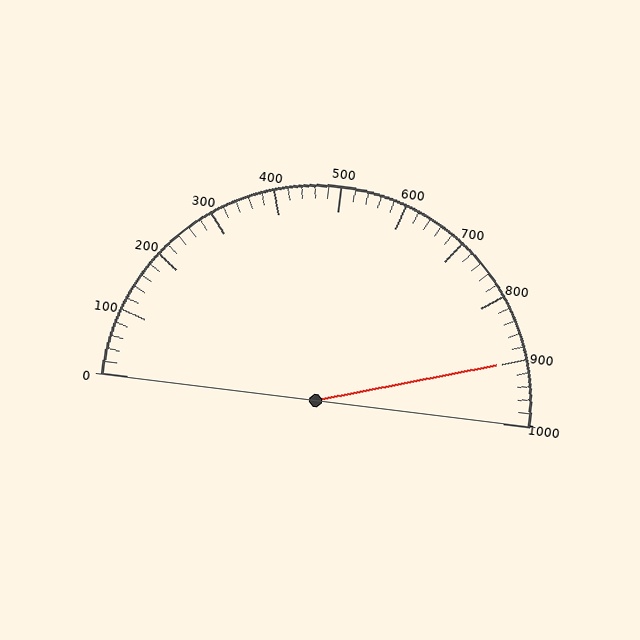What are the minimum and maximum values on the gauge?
The gauge ranges from 0 to 1000.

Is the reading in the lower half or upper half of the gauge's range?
The reading is in the upper half of the range (0 to 1000).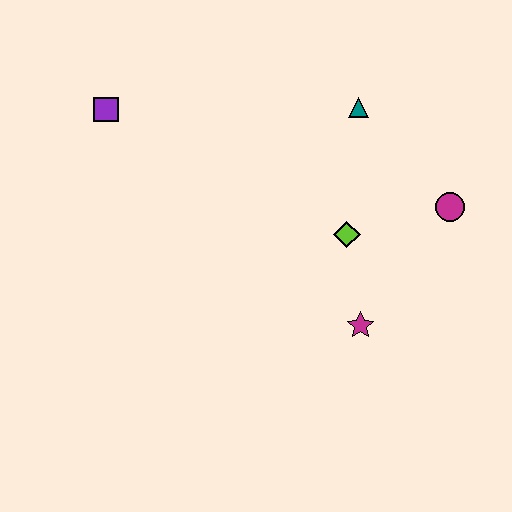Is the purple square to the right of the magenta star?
No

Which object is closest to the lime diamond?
The magenta star is closest to the lime diamond.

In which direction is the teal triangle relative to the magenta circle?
The teal triangle is above the magenta circle.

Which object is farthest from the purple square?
The magenta circle is farthest from the purple square.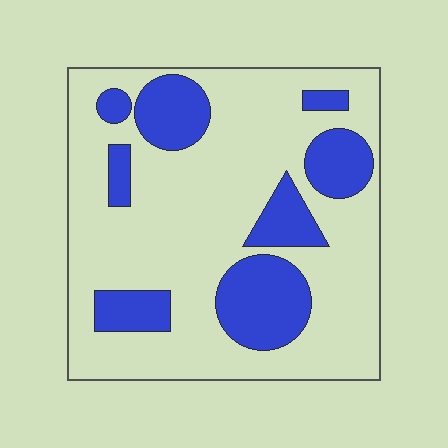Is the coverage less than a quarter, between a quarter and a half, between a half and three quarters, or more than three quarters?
Between a quarter and a half.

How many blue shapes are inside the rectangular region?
8.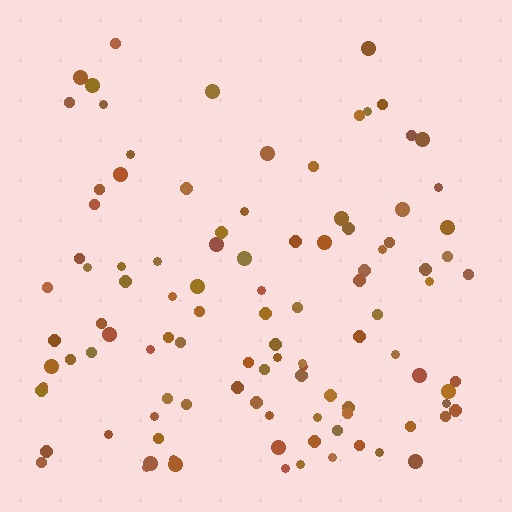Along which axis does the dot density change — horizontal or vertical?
Vertical.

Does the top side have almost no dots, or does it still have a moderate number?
Still a moderate number, just noticeably fewer than the bottom.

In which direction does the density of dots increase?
From top to bottom, with the bottom side densest.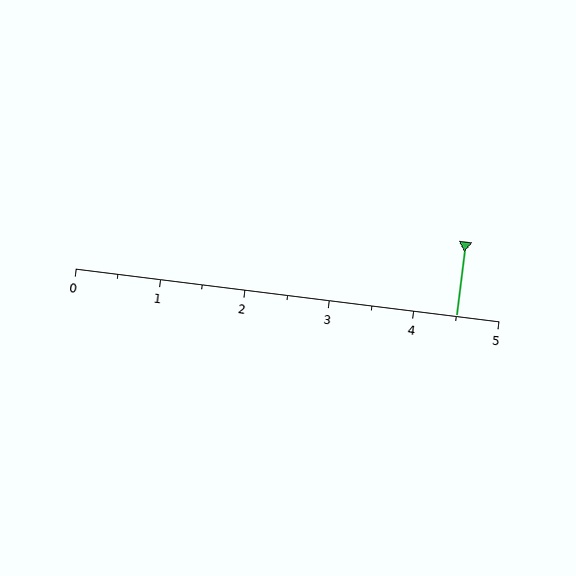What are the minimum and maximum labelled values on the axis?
The axis runs from 0 to 5.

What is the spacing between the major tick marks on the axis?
The major ticks are spaced 1 apart.